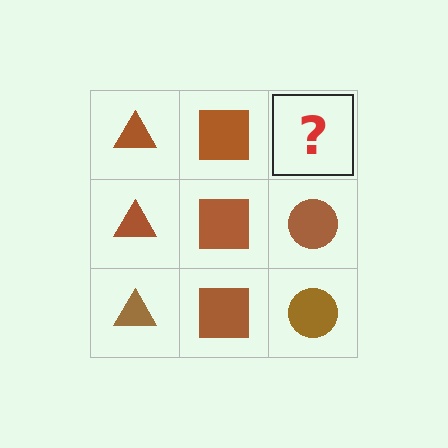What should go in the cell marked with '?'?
The missing cell should contain a brown circle.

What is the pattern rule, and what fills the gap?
The rule is that each column has a consistent shape. The gap should be filled with a brown circle.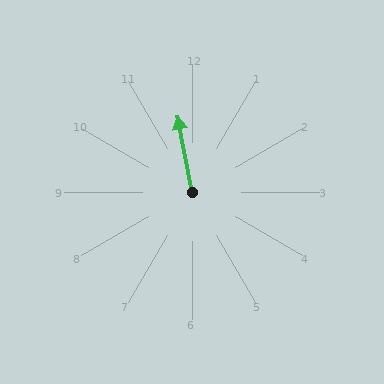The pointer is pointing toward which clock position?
Roughly 12 o'clock.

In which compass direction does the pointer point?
North.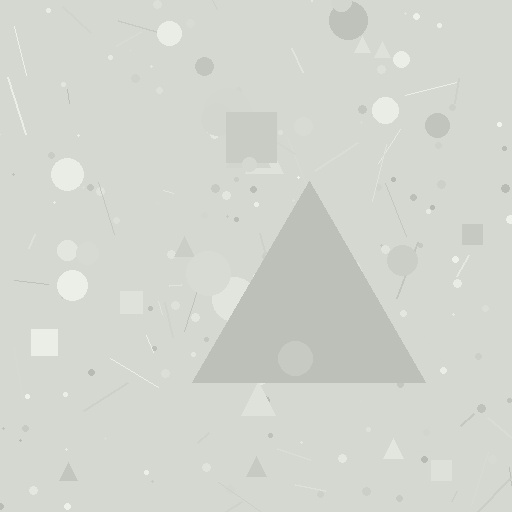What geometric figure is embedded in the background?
A triangle is embedded in the background.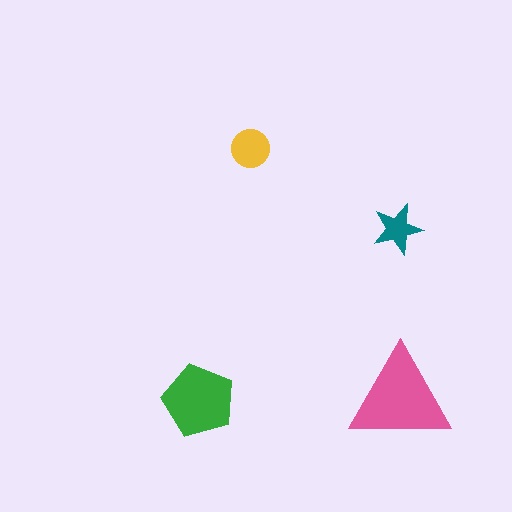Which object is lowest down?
The green pentagon is bottommost.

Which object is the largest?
The pink triangle.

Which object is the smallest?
The teal star.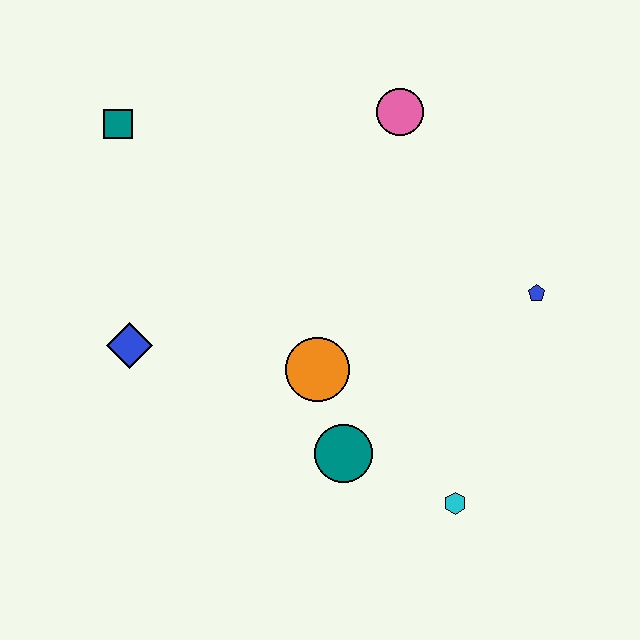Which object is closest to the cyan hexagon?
The teal circle is closest to the cyan hexagon.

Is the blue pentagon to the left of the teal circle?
No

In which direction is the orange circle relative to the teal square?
The orange circle is below the teal square.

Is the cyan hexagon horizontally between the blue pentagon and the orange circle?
Yes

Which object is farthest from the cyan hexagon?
The teal square is farthest from the cyan hexagon.